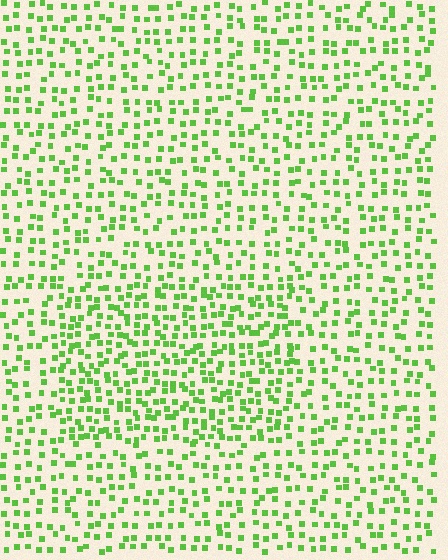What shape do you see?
I see a rectangle.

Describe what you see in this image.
The image contains small lime elements arranged at two different densities. A rectangle-shaped region is visible where the elements are more densely packed than the surrounding area.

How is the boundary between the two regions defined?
The boundary is defined by a change in element density (approximately 1.6x ratio). All elements are the same color, size, and shape.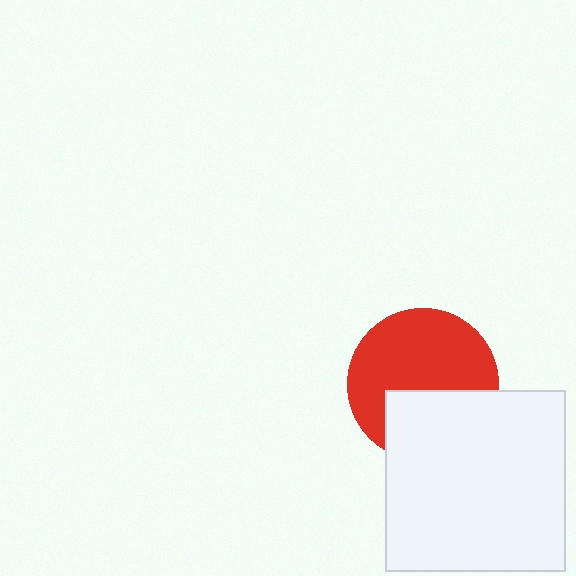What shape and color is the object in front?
The object in front is a white square.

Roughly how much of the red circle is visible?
About half of it is visible (roughly 63%).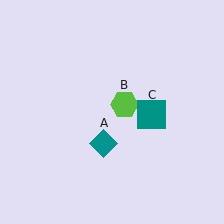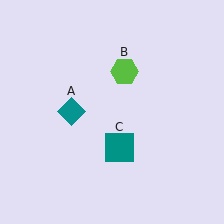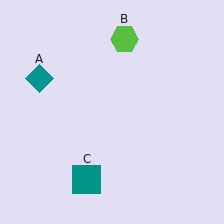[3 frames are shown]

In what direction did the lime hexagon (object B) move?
The lime hexagon (object B) moved up.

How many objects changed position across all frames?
3 objects changed position: teal diamond (object A), lime hexagon (object B), teal square (object C).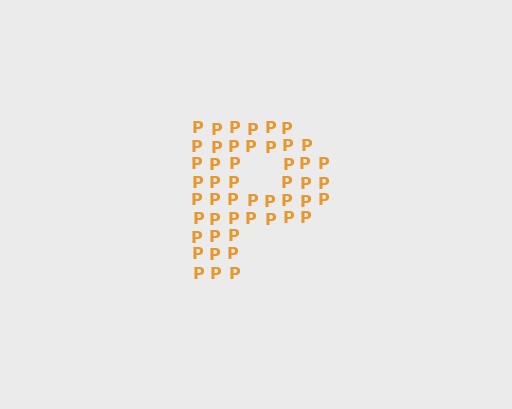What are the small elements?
The small elements are letter P's.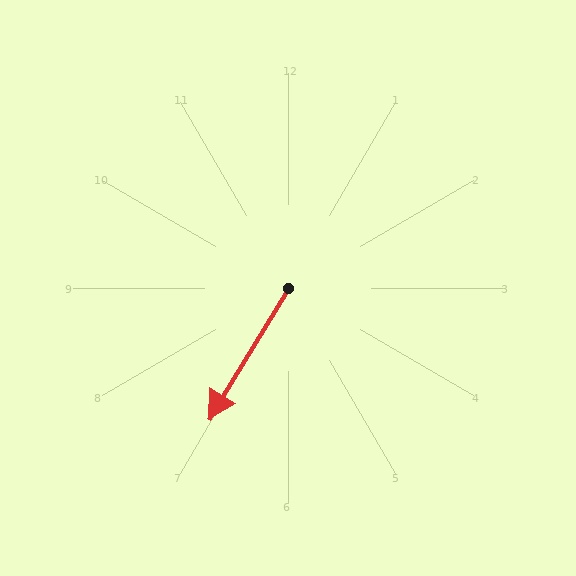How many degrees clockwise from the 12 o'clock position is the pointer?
Approximately 211 degrees.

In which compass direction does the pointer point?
Southwest.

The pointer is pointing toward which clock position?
Roughly 7 o'clock.